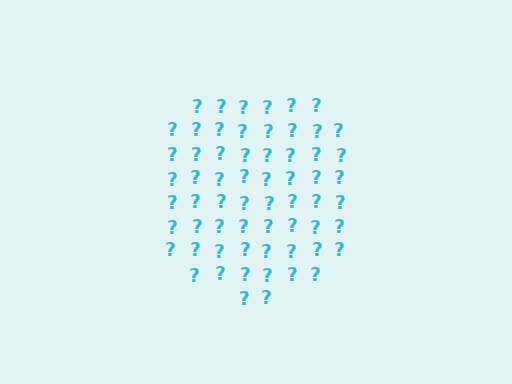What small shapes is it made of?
It is made of small question marks.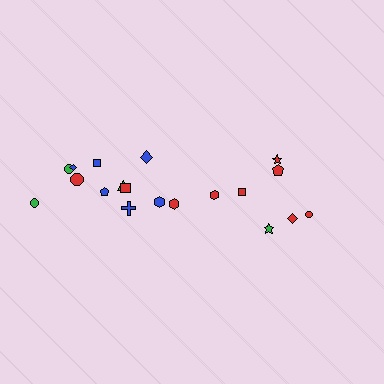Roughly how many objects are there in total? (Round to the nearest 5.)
Roughly 20 objects in total.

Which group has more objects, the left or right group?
The left group.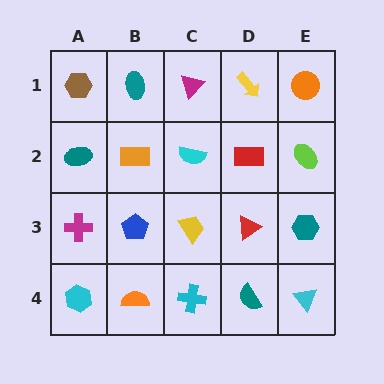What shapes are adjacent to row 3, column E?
A lime ellipse (row 2, column E), a cyan triangle (row 4, column E), a red triangle (row 3, column D).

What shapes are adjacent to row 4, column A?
A magenta cross (row 3, column A), an orange semicircle (row 4, column B).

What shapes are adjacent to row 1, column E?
A lime ellipse (row 2, column E), a yellow arrow (row 1, column D).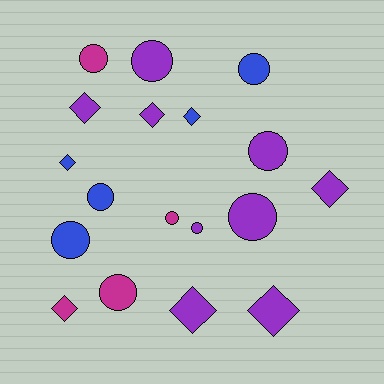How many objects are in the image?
There are 18 objects.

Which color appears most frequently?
Purple, with 9 objects.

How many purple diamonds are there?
There are 5 purple diamonds.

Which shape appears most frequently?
Circle, with 10 objects.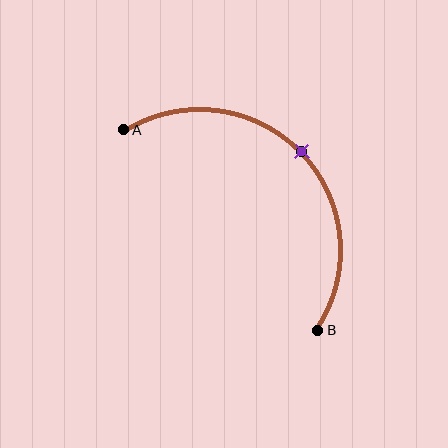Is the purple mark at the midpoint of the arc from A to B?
Yes. The purple mark lies on the arc at equal arc-length from both A and B — it is the arc midpoint.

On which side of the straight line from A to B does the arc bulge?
The arc bulges above and to the right of the straight line connecting A and B.